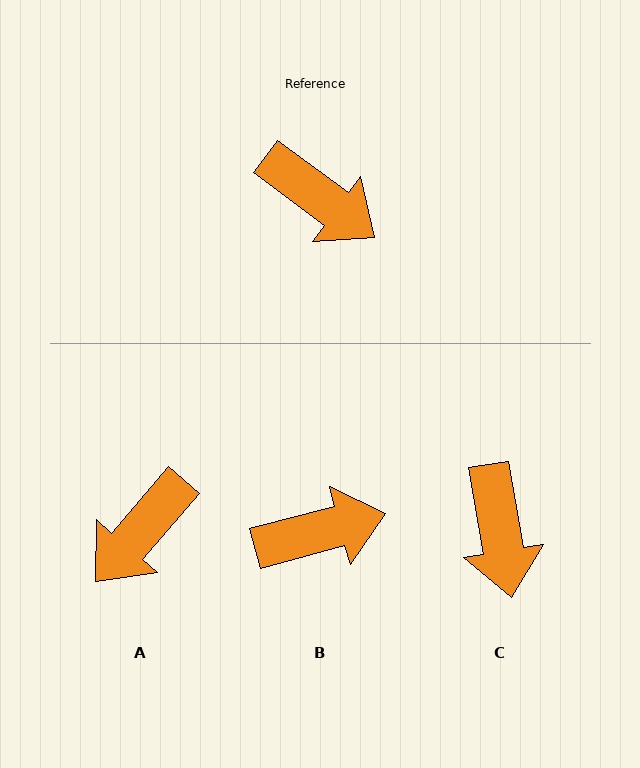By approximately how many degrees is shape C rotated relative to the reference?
Approximately 44 degrees clockwise.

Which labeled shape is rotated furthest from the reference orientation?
A, about 94 degrees away.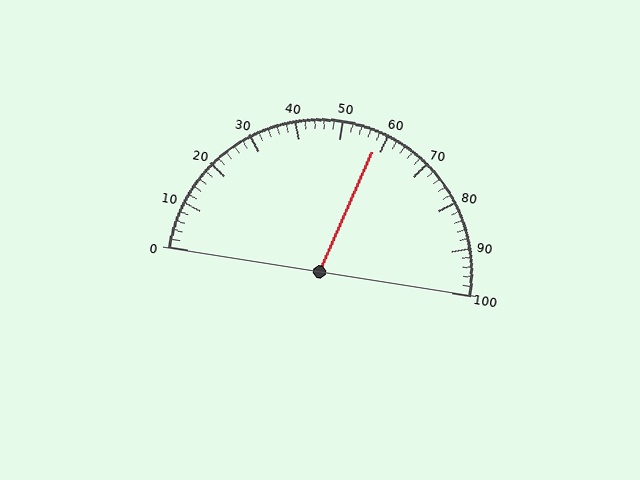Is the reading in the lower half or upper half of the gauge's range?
The reading is in the upper half of the range (0 to 100).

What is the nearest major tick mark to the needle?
The nearest major tick mark is 60.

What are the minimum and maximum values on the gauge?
The gauge ranges from 0 to 100.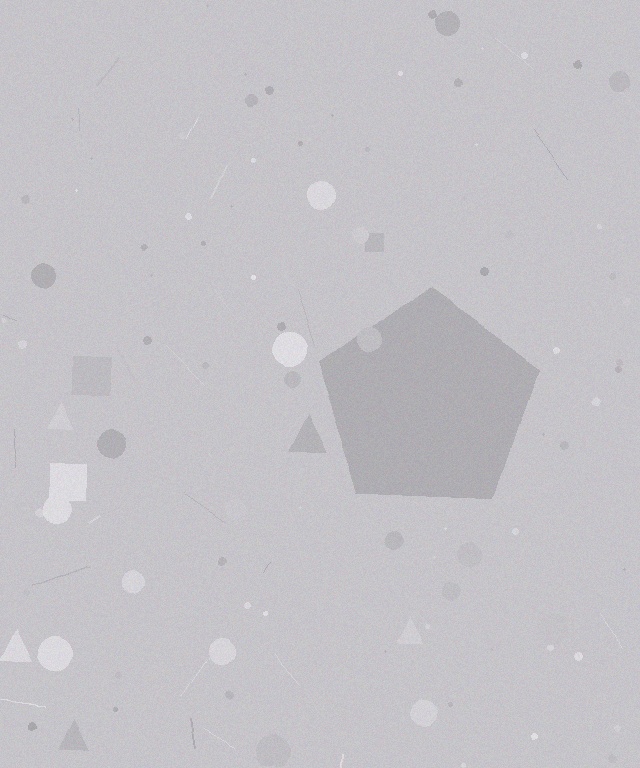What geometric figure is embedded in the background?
A pentagon is embedded in the background.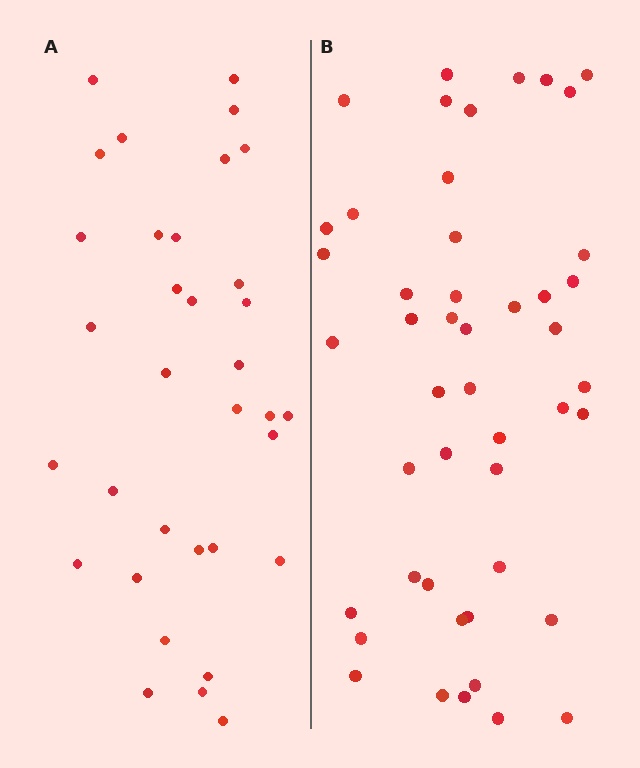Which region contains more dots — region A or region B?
Region B (the right region) has more dots.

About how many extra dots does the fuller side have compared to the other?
Region B has approximately 15 more dots than region A.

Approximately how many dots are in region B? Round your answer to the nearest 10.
About 50 dots. (The exact count is 47, which rounds to 50.)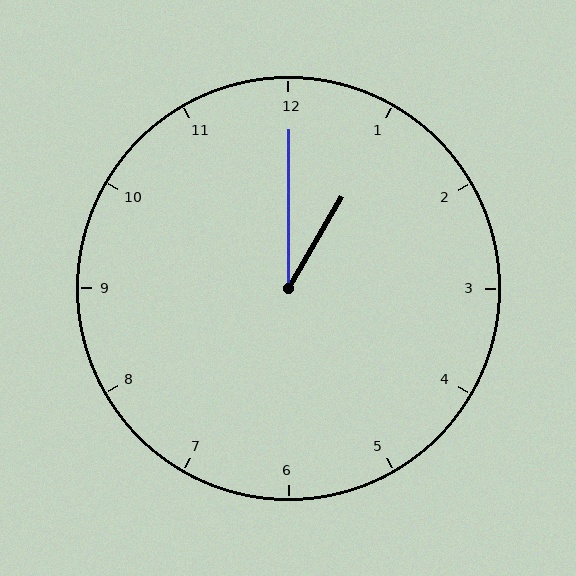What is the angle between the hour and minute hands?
Approximately 30 degrees.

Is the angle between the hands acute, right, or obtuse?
It is acute.